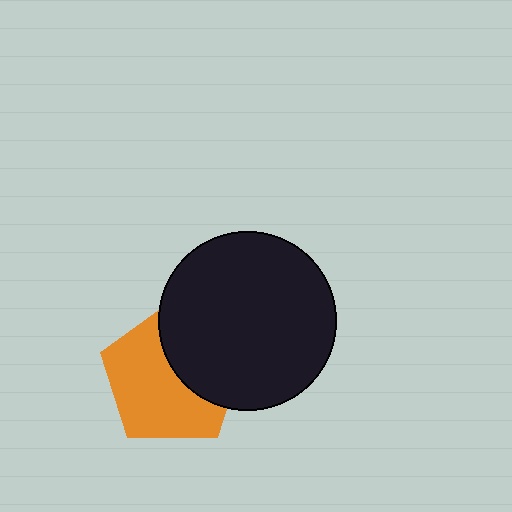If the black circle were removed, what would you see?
You would see the complete orange pentagon.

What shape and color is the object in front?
The object in front is a black circle.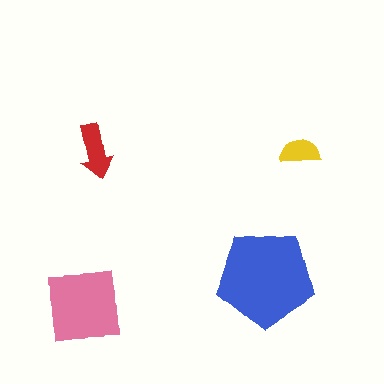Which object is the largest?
The blue pentagon.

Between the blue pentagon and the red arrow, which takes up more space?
The blue pentagon.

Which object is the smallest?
The yellow semicircle.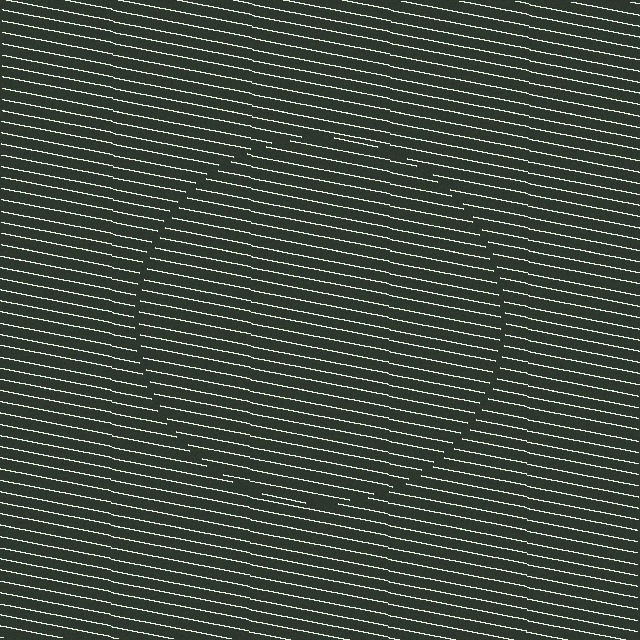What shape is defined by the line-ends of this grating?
An illusory circle. The interior of the shape contains the same grating, shifted by half a period — the contour is defined by the phase discontinuity where line-ends from the inner and outer gratings abut.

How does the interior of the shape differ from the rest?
The interior of the shape contains the same grating, shifted by half a period — the contour is defined by the phase discontinuity where line-ends from the inner and outer gratings abut.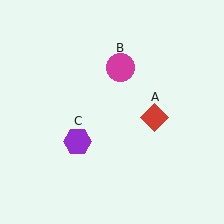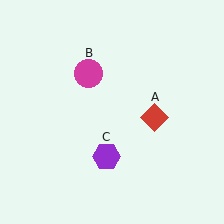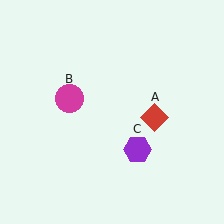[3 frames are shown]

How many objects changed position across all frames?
2 objects changed position: magenta circle (object B), purple hexagon (object C).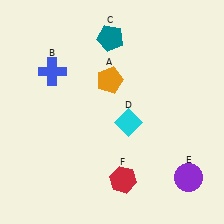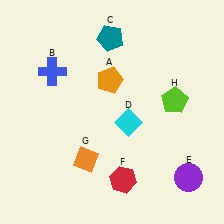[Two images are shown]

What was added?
An orange diamond (G), a lime pentagon (H) were added in Image 2.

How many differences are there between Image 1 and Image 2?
There are 2 differences between the two images.